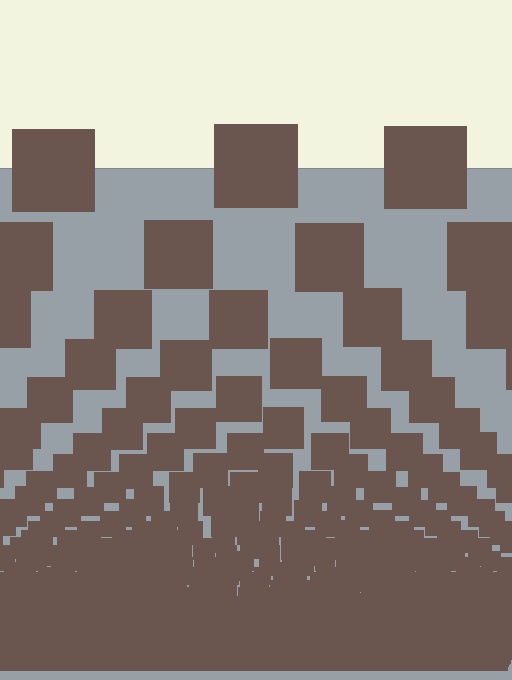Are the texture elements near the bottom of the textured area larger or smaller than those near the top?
Smaller. The gradient is inverted — elements near the bottom are smaller and denser.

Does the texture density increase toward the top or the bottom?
Density increases toward the bottom.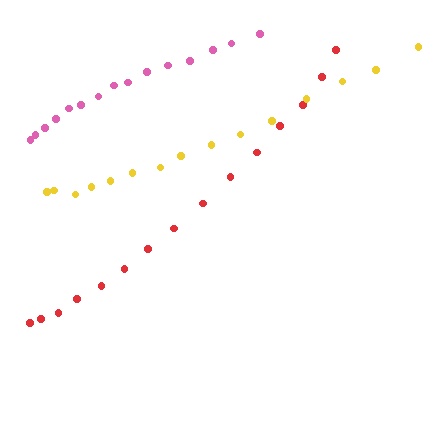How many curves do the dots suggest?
There are 3 distinct paths.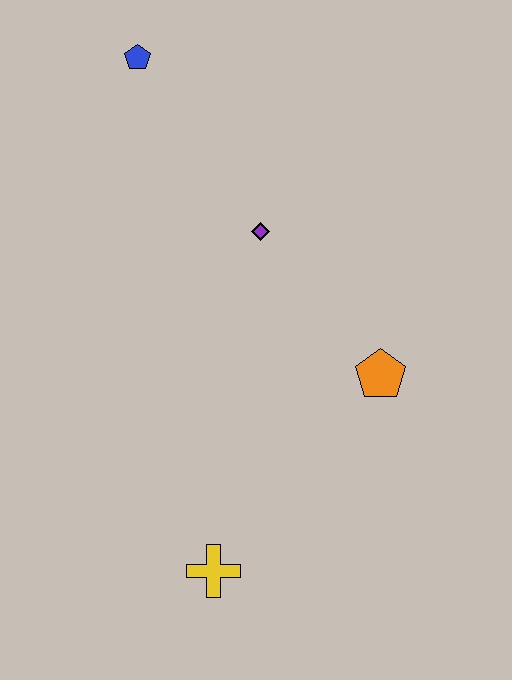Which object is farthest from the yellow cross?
The blue pentagon is farthest from the yellow cross.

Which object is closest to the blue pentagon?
The purple diamond is closest to the blue pentagon.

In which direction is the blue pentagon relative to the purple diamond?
The blue pentagon is above the purple diamond.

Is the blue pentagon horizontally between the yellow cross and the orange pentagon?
No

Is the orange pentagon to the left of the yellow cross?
No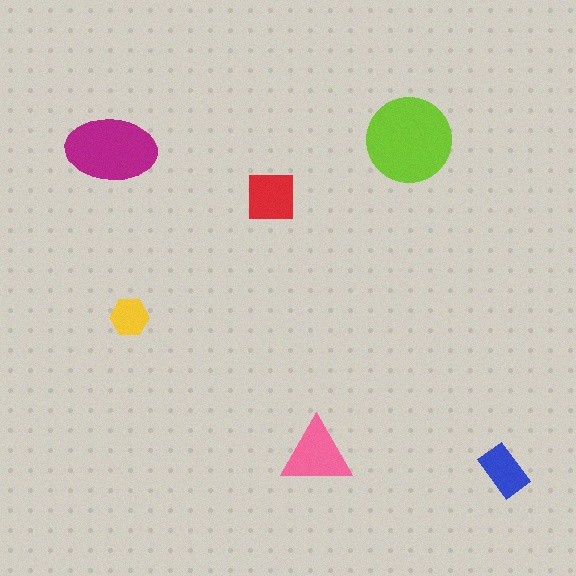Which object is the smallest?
The yellow hexagon.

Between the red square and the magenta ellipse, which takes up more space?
The magenta ellipse.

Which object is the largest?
The lime circle.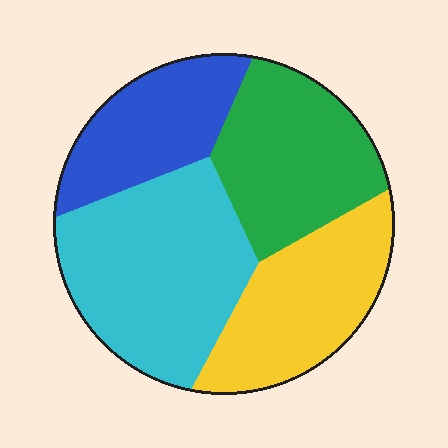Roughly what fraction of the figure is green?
Green covers 24% of the figure.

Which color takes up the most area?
Cyan, at roughly 35%.